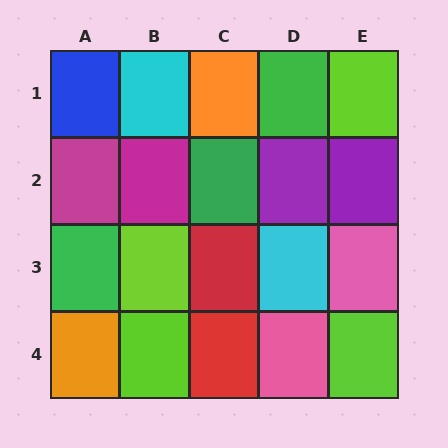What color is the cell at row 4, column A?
Orange.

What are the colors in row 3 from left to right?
Green, lime, red, cyan, pink.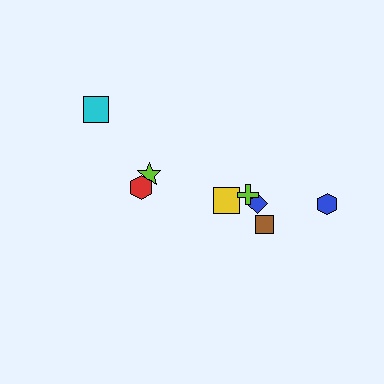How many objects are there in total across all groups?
There are 8 objects.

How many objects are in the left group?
There are 3 objects.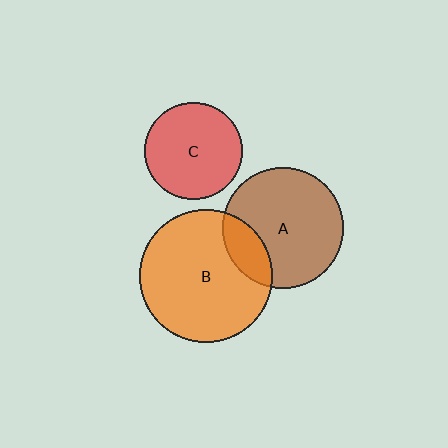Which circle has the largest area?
Circle B (orange).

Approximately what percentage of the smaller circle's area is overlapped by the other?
Approximately 20%.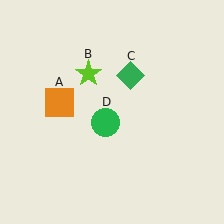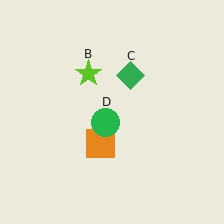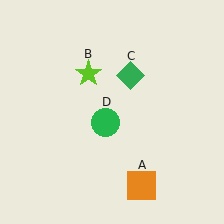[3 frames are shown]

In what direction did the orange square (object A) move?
The orange square (object A) moved down and to the right.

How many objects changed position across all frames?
1 object changed position: orange square (object A).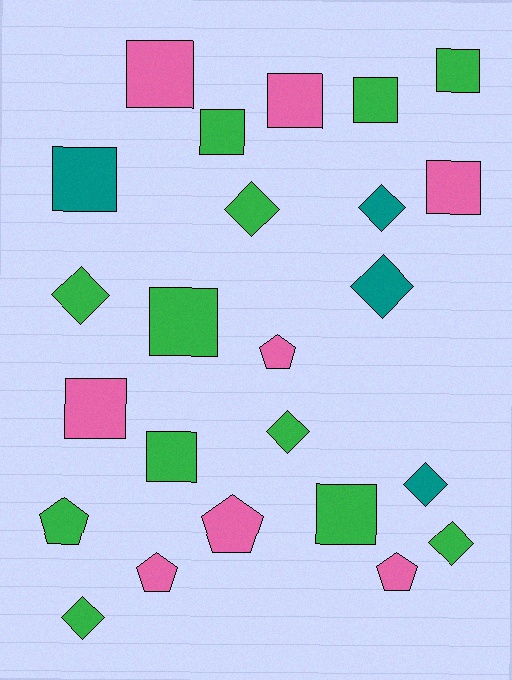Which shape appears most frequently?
Square, with 11 objects.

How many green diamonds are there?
There are 5 green diamonds.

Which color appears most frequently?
Green, with 12 objects.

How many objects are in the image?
There are 24 objects.